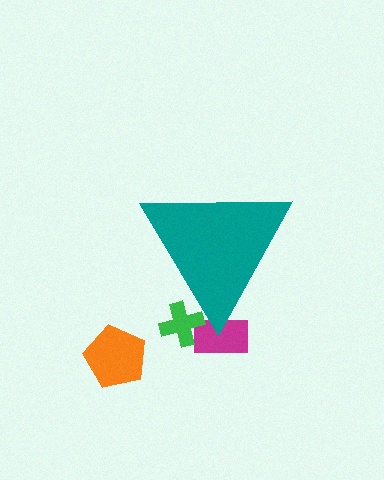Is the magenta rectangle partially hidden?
Yes, the magenta rectangle is partially hidden behind the teal triangle.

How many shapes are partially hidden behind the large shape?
2 shapes are partially hidden.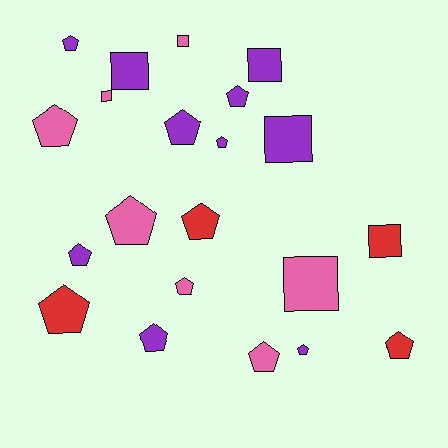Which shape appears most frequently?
Pentagon, with 14 objects.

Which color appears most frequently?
Purple, with 10 objects.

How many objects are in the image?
There are 21 objects.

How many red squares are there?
There is 1 red square.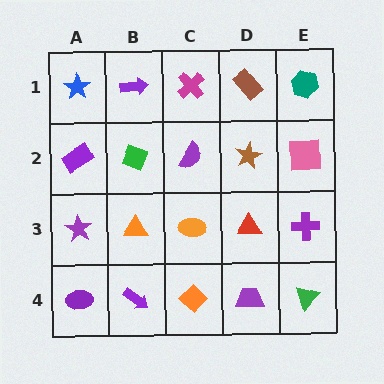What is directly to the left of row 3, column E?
A red triangle.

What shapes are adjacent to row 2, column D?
A brown rectangle (row 1, column D), a red triangle (row 3, column D), a purple semicircle (row 2, column C), a pink square (row 2, column E).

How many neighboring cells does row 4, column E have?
2.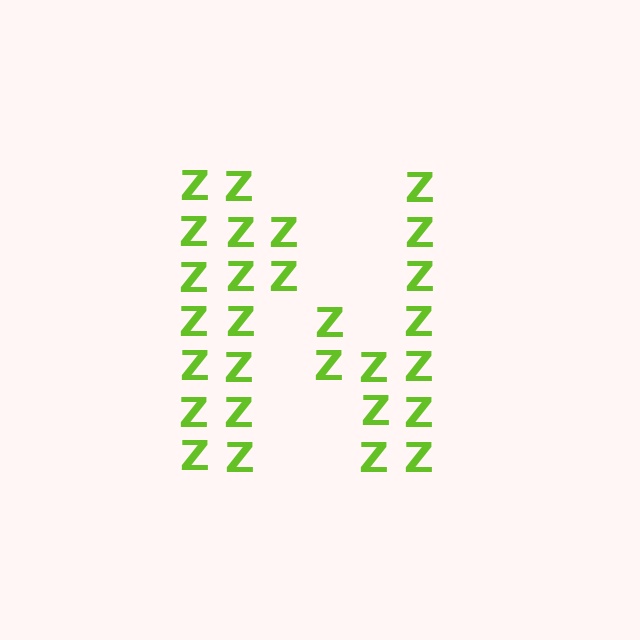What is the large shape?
The large shape is the letter N.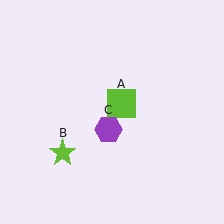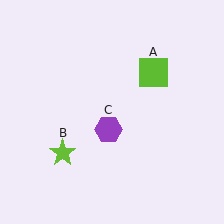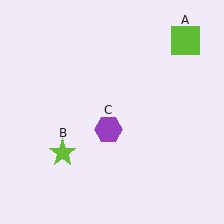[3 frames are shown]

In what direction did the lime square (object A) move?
The lime square (object A) moved up and to the right.